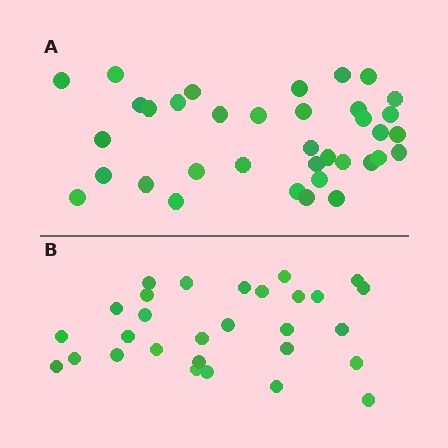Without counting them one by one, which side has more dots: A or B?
Region A (the top region) has more dots.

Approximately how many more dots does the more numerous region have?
Region A has roughly 8 or so more dots than region B.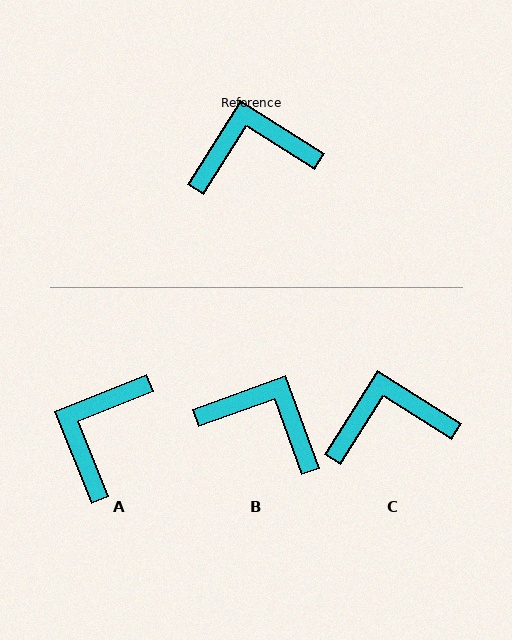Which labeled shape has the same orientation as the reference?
C.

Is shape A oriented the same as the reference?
No, it is off by about 54 degrees.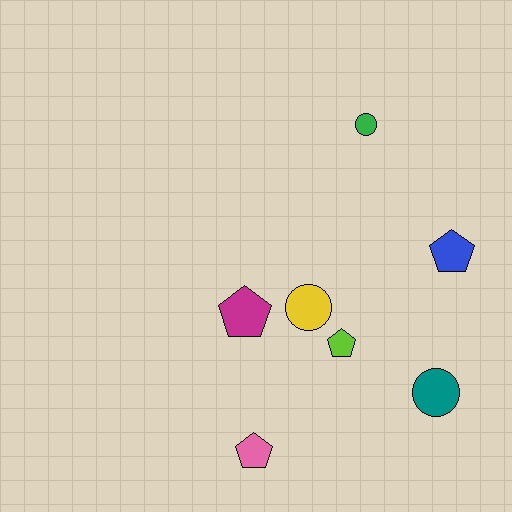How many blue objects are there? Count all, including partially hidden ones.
There is 1 blue object.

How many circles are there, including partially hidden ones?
There are 3 circles.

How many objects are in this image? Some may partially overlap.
There are 7 objects.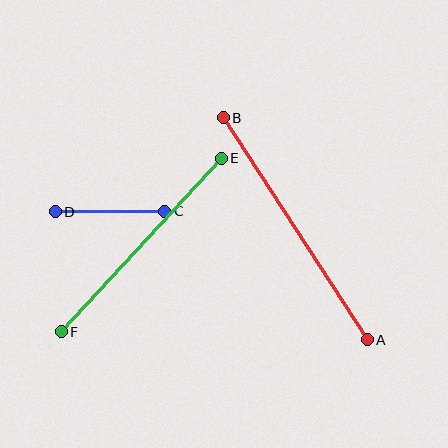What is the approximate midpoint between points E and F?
The midpoint is at approximately (141, 245) pixels.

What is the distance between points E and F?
The distance is approximately 236 pixels.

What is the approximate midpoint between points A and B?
The midpoint is at approximately (295, 229) pixels.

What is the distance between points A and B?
The distance is approximately 264 pixels.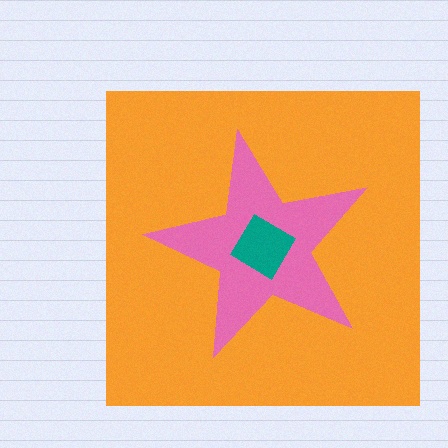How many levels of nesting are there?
3.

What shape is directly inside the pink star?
The teal diamond.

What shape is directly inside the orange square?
The pink star.